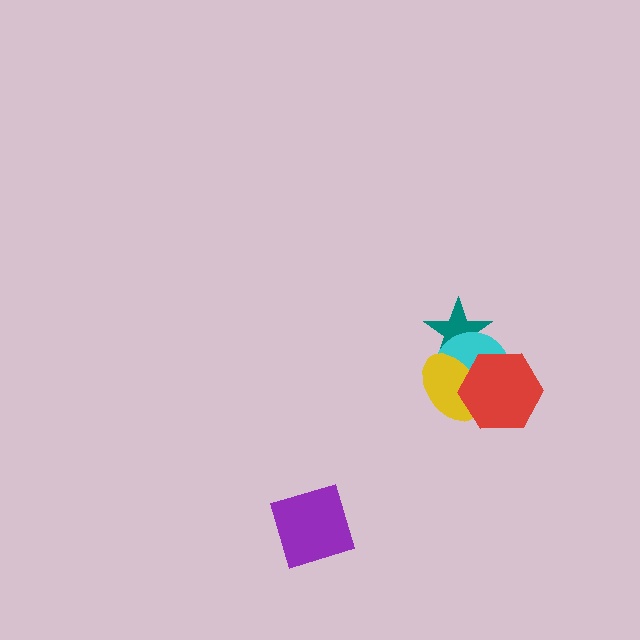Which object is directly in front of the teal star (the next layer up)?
The cyan circle is directly in front of the teal star.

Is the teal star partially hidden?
Yes, it is partially covered by another shape.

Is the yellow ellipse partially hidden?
Yes, it is partially covered by another shape.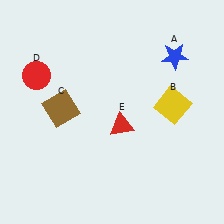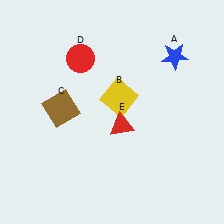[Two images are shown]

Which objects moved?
The objects that moved are: the yellow square (B), the red circle (D).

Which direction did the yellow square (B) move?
The yellow square (B) moved left.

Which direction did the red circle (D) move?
The red circle (D) moved right.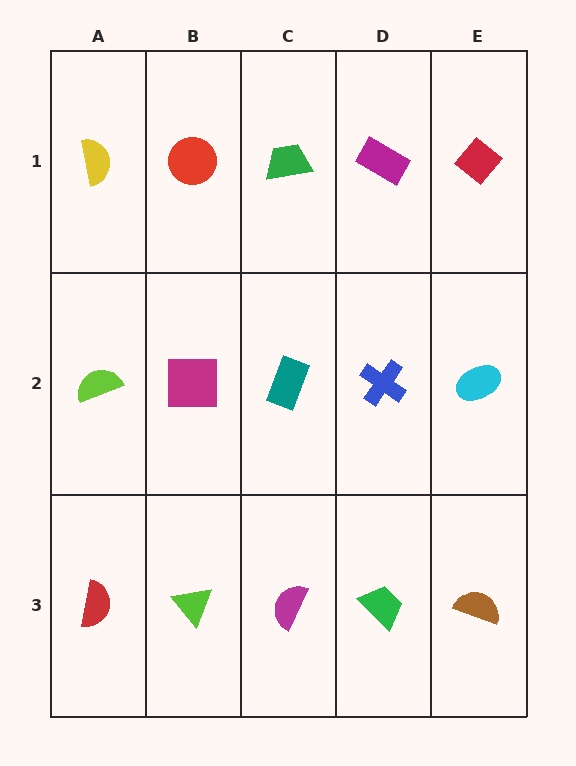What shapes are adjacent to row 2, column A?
A yellow semicircle (row 1, column A), a red semicircle (row 3, column A), a magenta square (row 2, column B).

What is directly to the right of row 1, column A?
A red circle.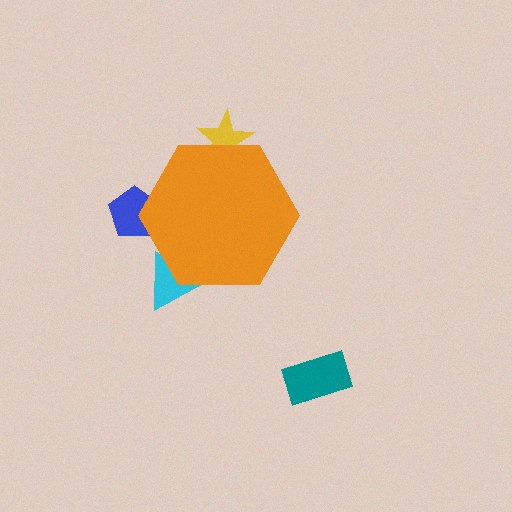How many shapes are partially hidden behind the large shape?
3 shapes are partially hidden.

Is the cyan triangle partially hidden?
Yes, the cyan triangle is partially hidden behind the orange hexagon.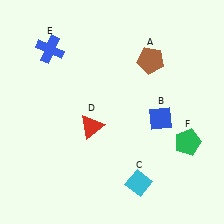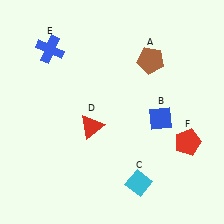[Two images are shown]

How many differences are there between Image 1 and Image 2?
There is 1 difference between the two images.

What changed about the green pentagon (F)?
In Image 1, F is green. In Image 2, it changed to red.